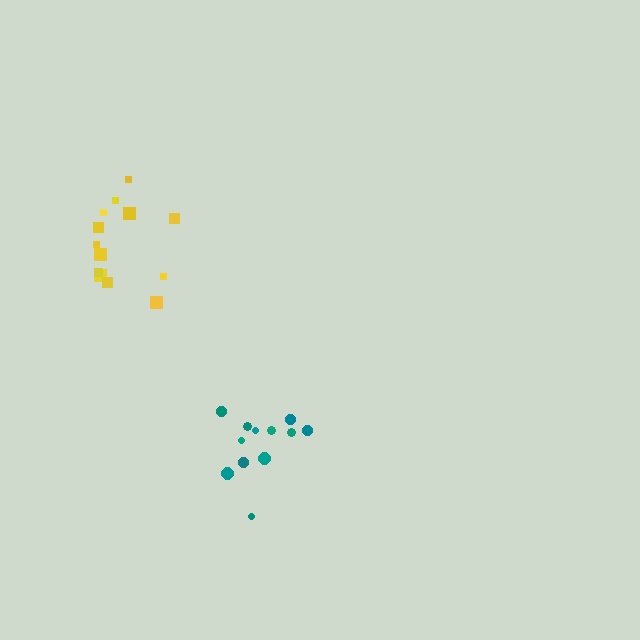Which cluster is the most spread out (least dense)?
Yellow.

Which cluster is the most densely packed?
Teal.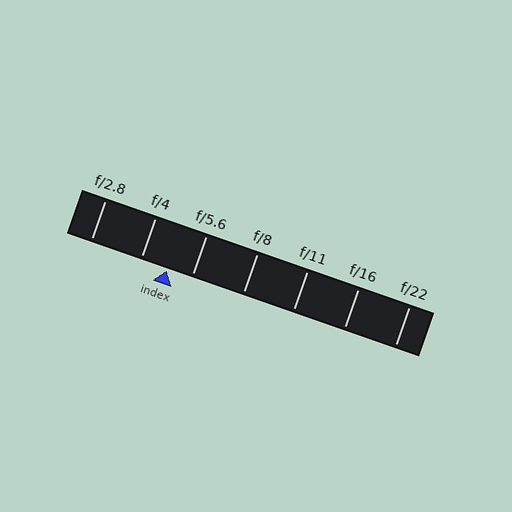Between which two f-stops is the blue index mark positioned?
The index mark is between f/4 and f/5.6.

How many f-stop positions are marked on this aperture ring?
There are 7 f-stop positions marked.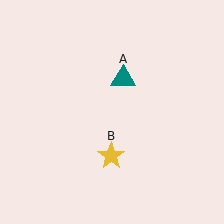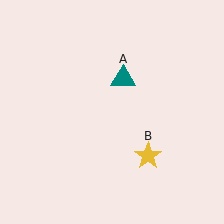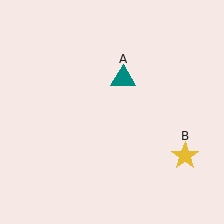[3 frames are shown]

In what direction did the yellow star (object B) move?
The yellow star (object B) moved right.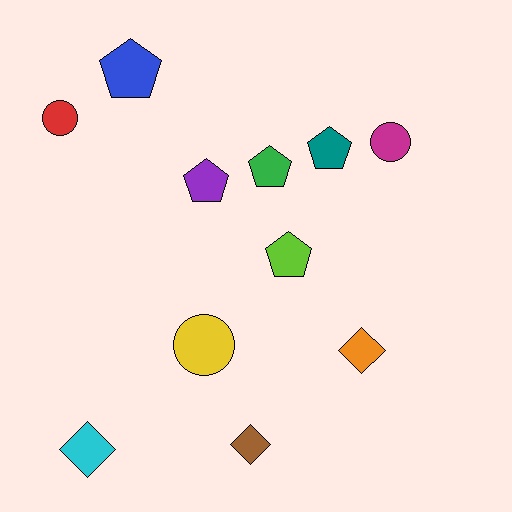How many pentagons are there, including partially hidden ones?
There are 5 pentagons.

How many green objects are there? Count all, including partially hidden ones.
There is 1 green object.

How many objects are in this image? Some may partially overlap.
There are 11 objects.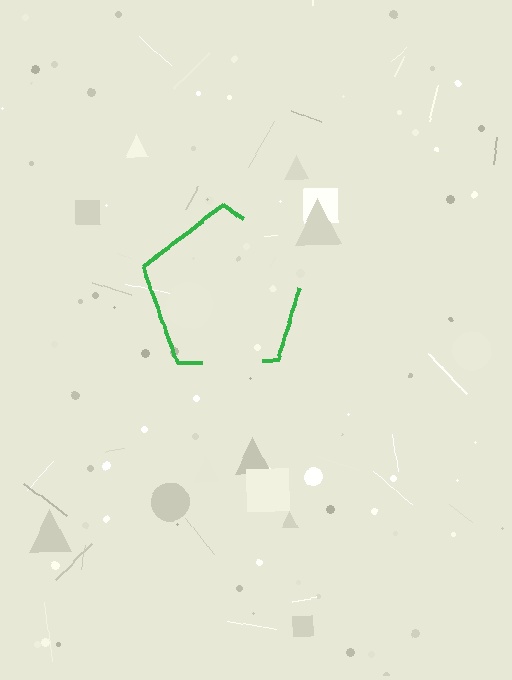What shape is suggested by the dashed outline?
The dashed outline suggests a pentagon.